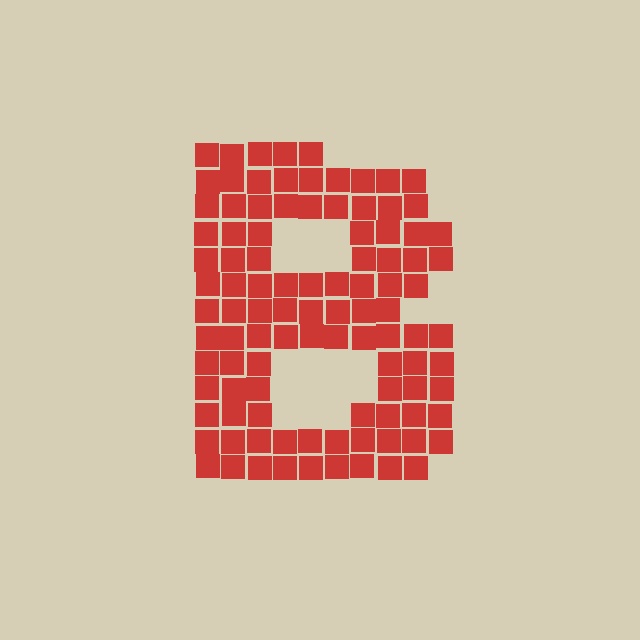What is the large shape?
The large shape is the letter B.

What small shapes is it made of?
It is made of small squares.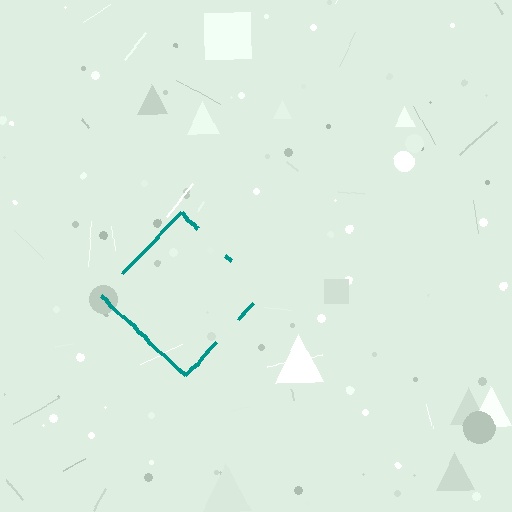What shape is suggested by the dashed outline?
The dashed outline suggests a diamond.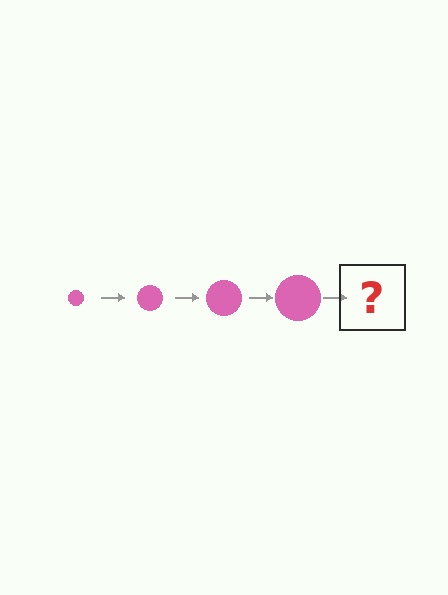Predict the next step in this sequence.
The next step is a pink circle, larger than the previous one.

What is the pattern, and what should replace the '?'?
The pattern is that the circle gets progressively larger each step. The '?' should be a pink circle, larger than the previous one.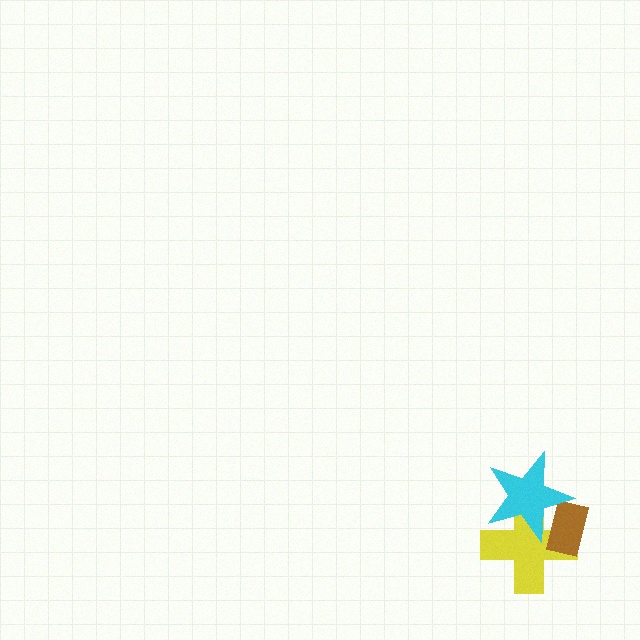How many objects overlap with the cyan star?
2 objects overlap with the cyan star.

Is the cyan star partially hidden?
No, no other shape covers it.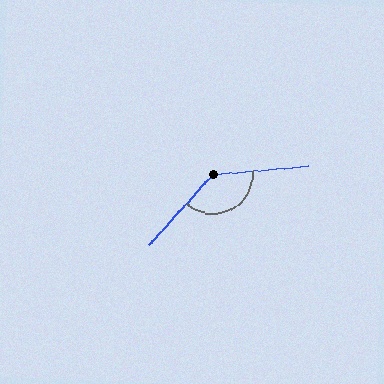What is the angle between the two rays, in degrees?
Approximately 137 degrees.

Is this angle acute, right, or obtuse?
It is obtuse.